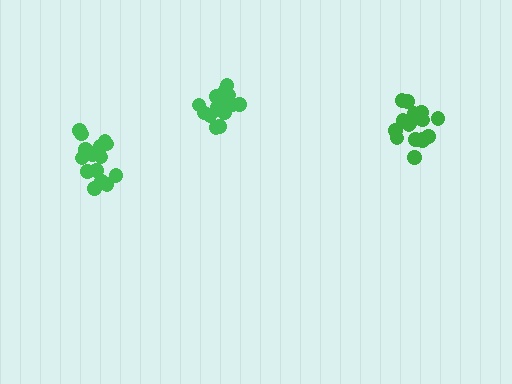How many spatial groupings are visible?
There are 3 spatial groupings.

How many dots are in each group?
Group 1: 19 dots, Group 2: 17 dots, Group 3: 19 dots (55 total).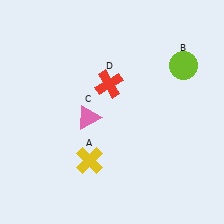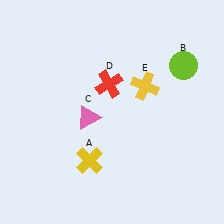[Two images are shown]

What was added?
A yellow cross (E) was added in Image 2.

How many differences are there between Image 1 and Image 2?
There is 1 difference between the two images.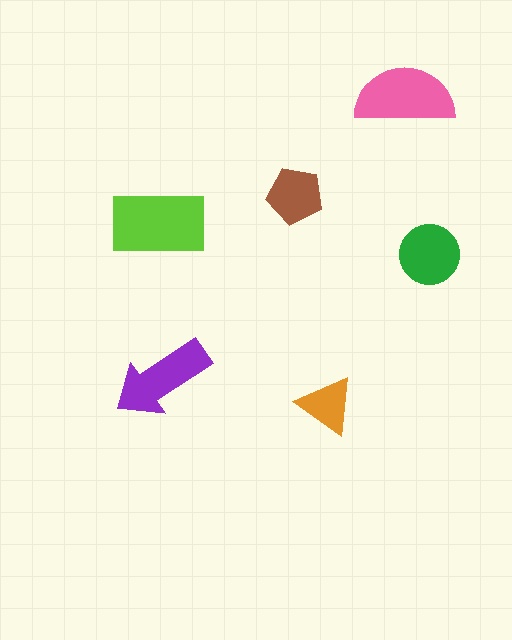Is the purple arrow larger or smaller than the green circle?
Larger.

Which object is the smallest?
The orange triangle.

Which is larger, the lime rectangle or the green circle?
The lime rectangle.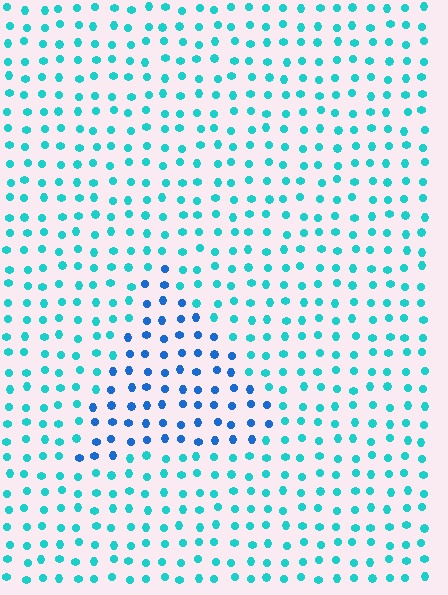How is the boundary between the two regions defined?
The boundary is defined purely by a slight shift in hue (about 36 degrees). Spacing, size, and orientation are identical on both sides.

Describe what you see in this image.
The image is filled with small cyan elements in a uniform arrangement. A triangle-shaped region is visible where the elements are tinted to a slightly different hue, forming a subtle color boundary.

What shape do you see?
I see a triangle.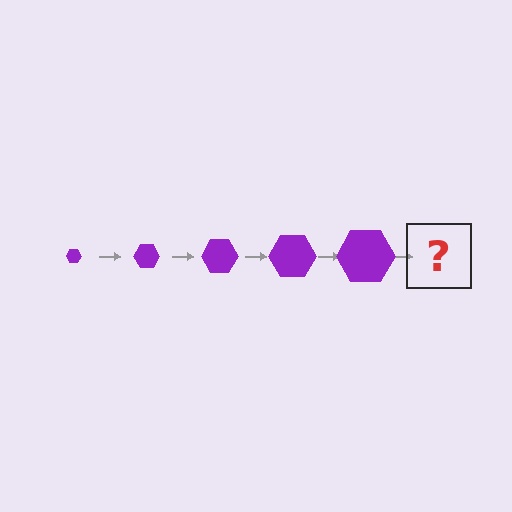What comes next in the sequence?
The next element should be a purple hexagon, larger than the previous one.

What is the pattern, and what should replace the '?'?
The pattern is that the hexagon gets progressively larger each step. The '?' should be a purple hexagon, larger than the previous one.